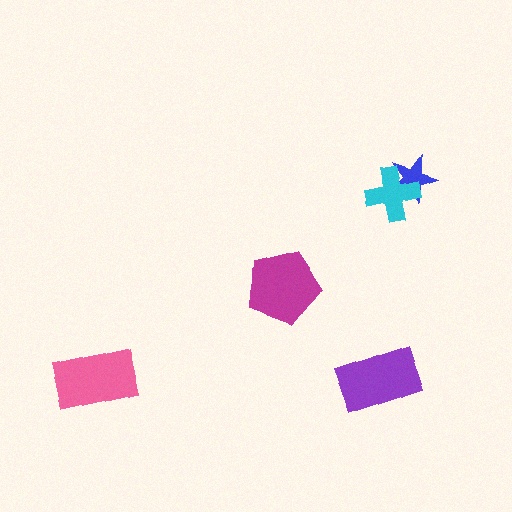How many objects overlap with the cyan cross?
1 object overlaps with the cyan cross.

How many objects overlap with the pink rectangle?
0 objects overlap with the pink rectangle.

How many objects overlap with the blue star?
1 object overlaps with the blue star.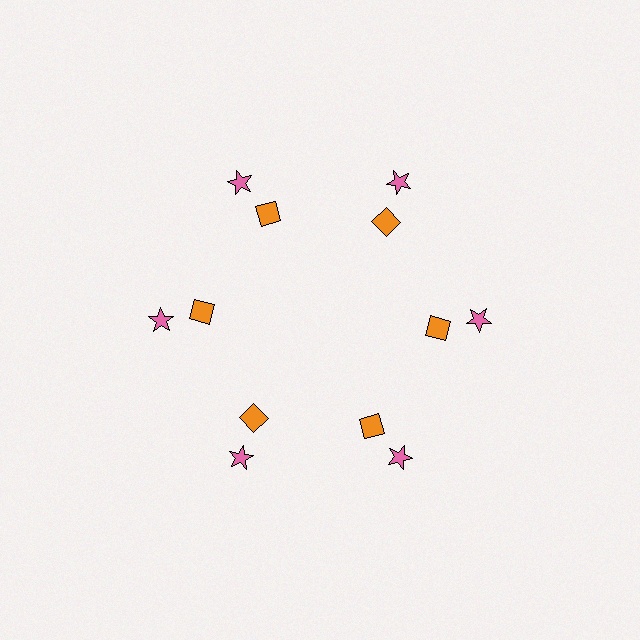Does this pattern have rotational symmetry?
Yes, this pattern has 6-fold rotational symmetry. It looks the same after rotating 60 degrees around the center.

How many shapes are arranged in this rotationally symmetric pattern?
There are 12 shapes, arranged in 6 groups of 2.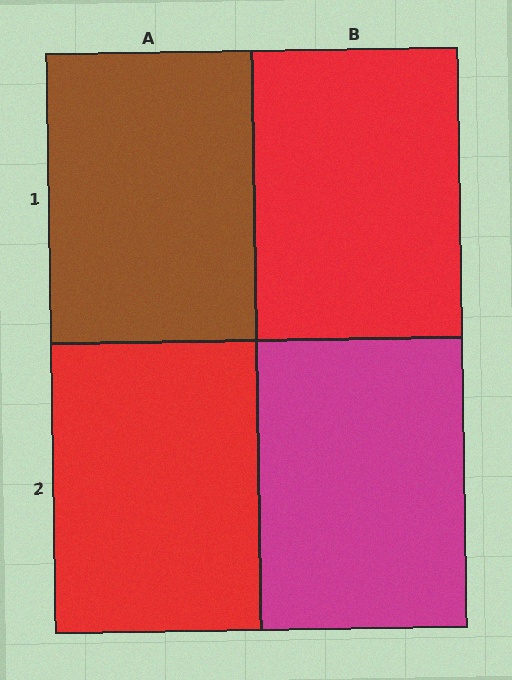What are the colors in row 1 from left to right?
Brown, red.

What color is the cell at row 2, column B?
Magenta.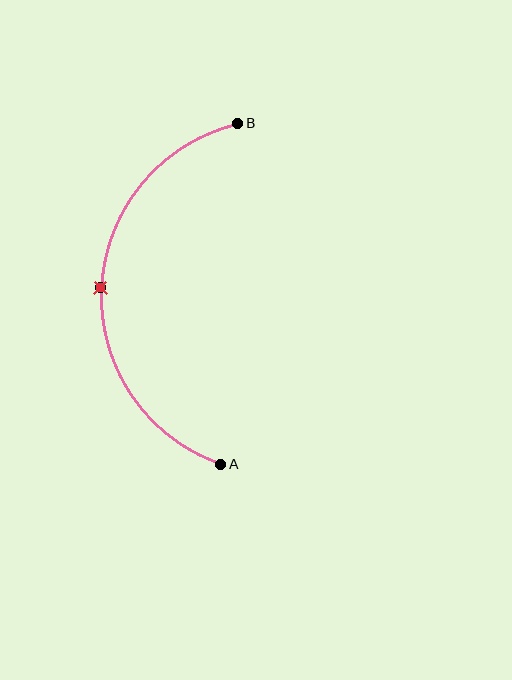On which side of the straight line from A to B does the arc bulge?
The arc bulges to the left of the straight line connecting A and B.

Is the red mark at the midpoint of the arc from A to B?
Yes. The red mark lies on the arc at equal arc-length from both A and B — it is the arc midpoint.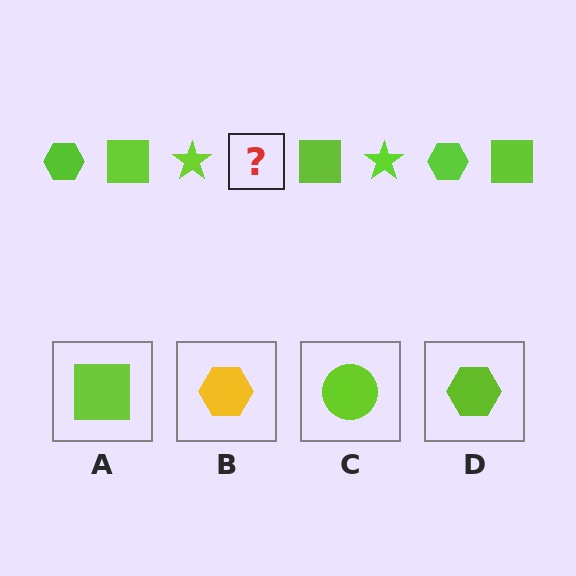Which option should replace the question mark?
Option D.